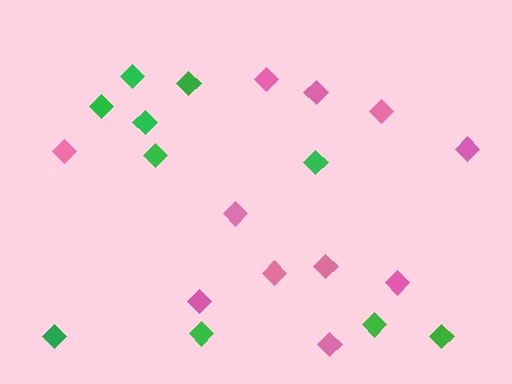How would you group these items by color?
There are 2 groups: one group of green diamonds (10) and one group of pink diamonds (11).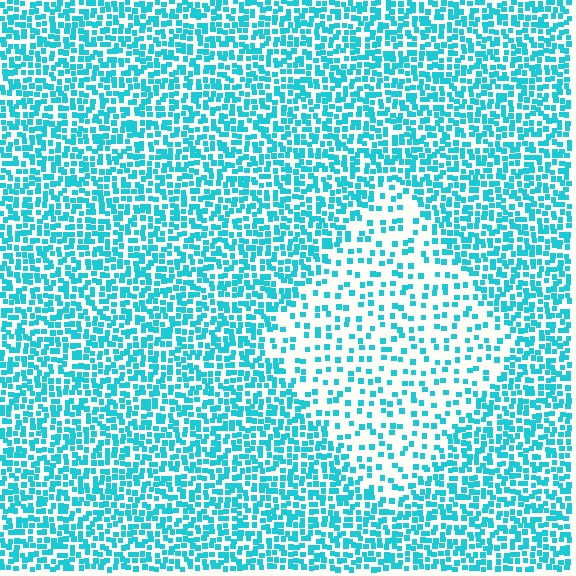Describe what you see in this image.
The image contains small cyan elements arranged at two different densities. A diamond-shaped region is visible where the elements are less densely packed than the surrounding area.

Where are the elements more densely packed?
The elements are more densely packed outside the diamond boundary.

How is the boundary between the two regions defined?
The boundary is defined by a change in element density (approximately 2.4x ratio). All elements are the same color, size, and shape.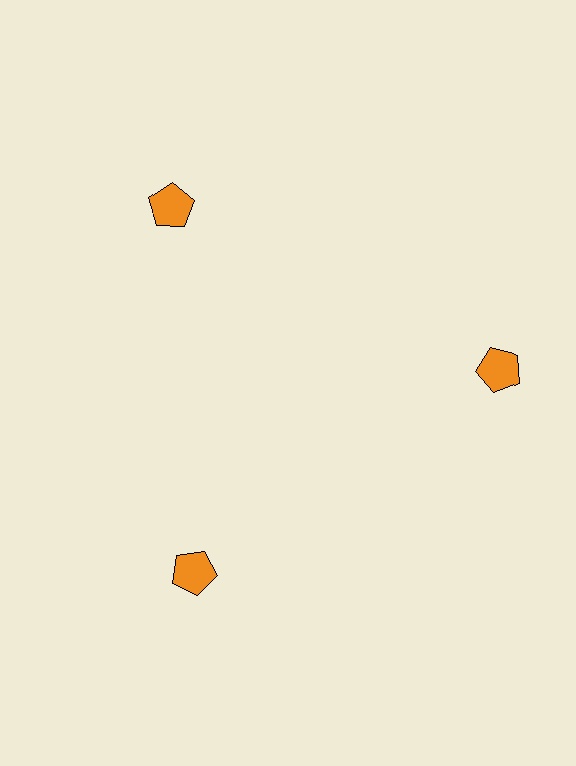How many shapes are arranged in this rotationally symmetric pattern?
There are 3 shapes, arranged in 3 groups of 1.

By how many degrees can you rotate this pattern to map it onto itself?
The pattern maps onto itself every 120 degrees of rotation.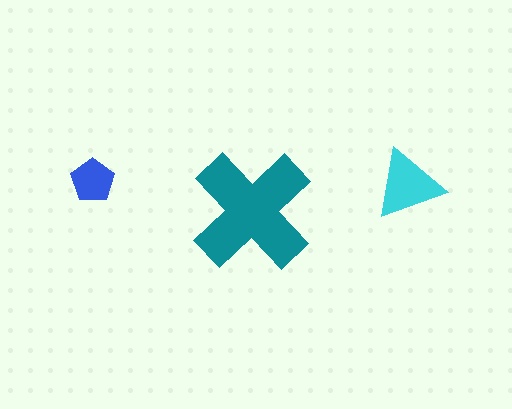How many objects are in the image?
There are 3 objects in the image.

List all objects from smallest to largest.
The blue pentagon, the cyan triangle, the teal cross.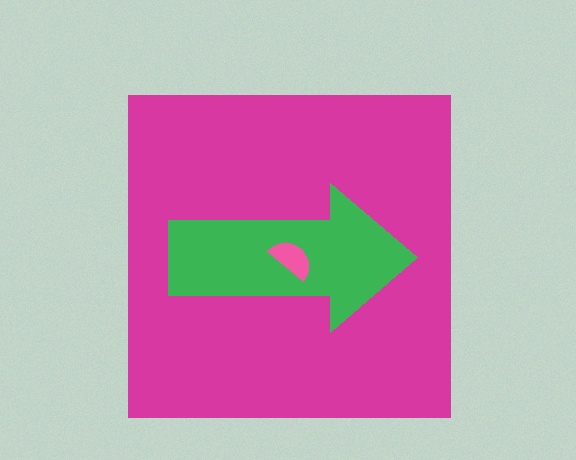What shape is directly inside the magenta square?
The green arrow.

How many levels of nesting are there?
3.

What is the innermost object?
The pink semicircle.